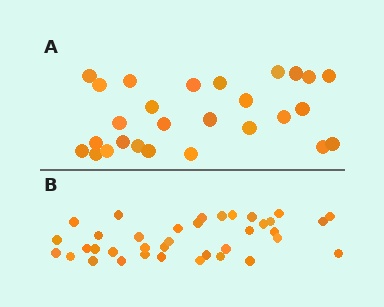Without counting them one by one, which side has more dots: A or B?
Region B (the bottom region) has more dots.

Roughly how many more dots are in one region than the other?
Region B has roughly 10 or so more dots than region A.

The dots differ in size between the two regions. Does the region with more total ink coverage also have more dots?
No. Region A has more total ink coverage because its dots are larger, but region B actually contains more individual dots. Total area can be misleading — the number of items is what matters here.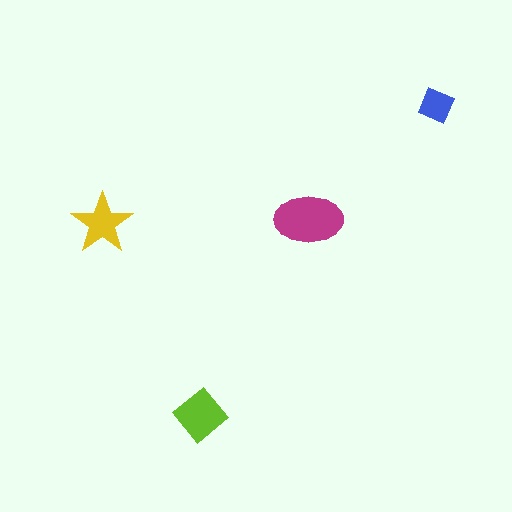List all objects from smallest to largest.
The blue diamond, the yellow star, the lime diamond, the magenta ellipse.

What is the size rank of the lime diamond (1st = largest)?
2nd.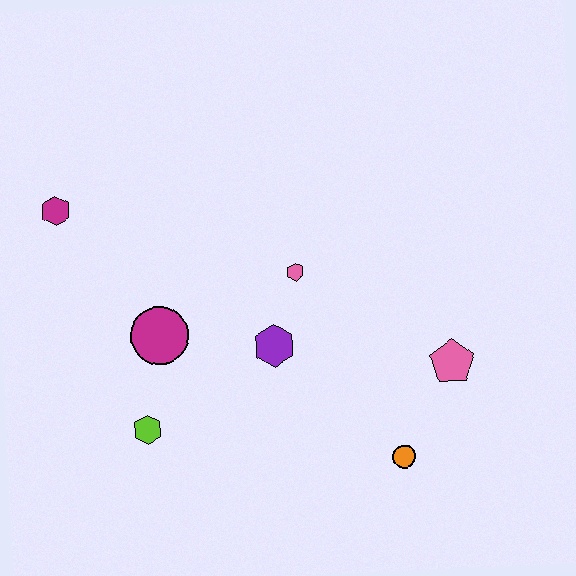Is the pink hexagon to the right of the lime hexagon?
Yes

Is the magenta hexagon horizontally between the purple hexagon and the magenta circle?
No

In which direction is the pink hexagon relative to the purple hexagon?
The pink hexagon is above the purple hexagon.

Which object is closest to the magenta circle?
The lime hexagon is closest to the magenta circle.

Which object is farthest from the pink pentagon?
The magenta hexagon is farthest from the pink pentagon.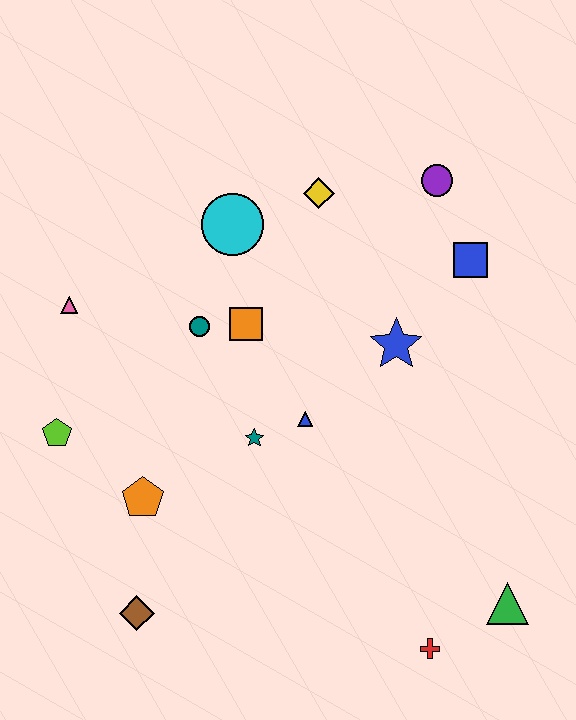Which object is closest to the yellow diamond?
The cyan circle is closest to the yellow diamond.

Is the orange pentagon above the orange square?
No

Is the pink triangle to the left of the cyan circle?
Yes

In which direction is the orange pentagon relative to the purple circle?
The orange pentagon is below the purple circle.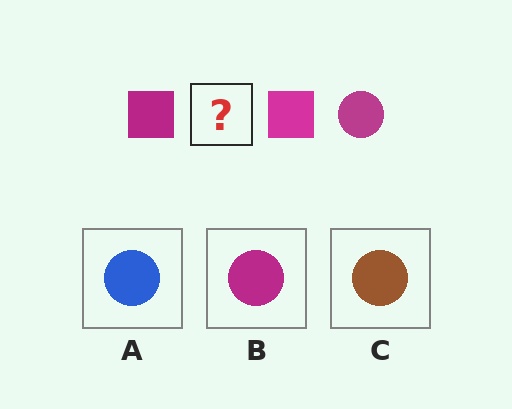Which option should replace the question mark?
Option B.